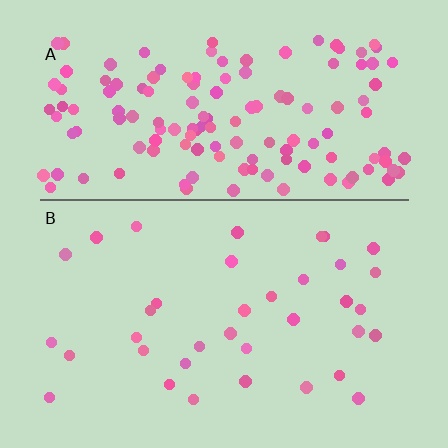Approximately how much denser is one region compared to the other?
Approximately 4.0× — region A over region B.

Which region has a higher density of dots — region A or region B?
A (the top).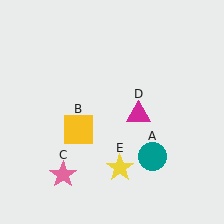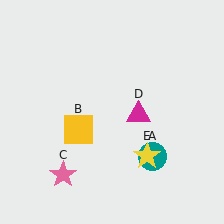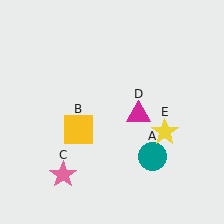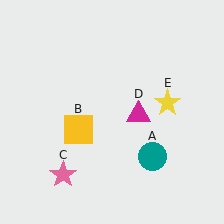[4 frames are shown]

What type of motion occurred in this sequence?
The yellow star (object E) rotated counterclockwise around the center of the scene.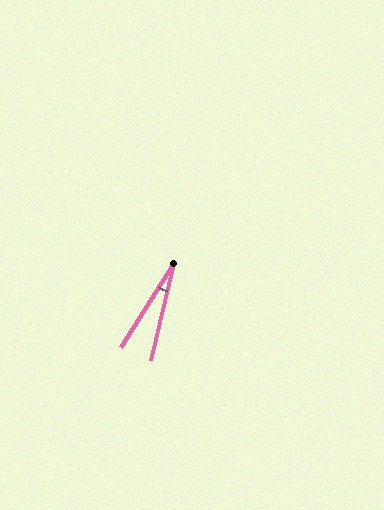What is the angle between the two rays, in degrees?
Approximately 19 degrees.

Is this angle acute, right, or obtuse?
It is acute.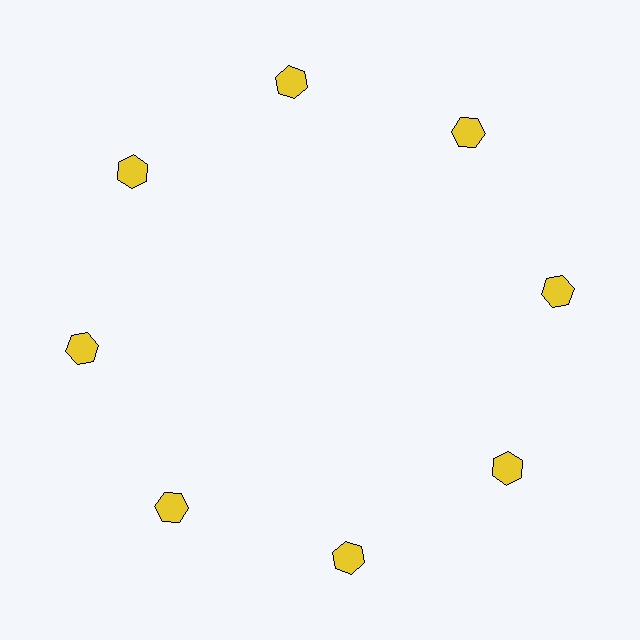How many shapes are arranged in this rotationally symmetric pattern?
There are 8 shapes, arranged in 8 groups of 1.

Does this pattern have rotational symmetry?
Yes, this pattern has 8-fold rotational symmetry. It looks the same after rotating 45 degrees around the center.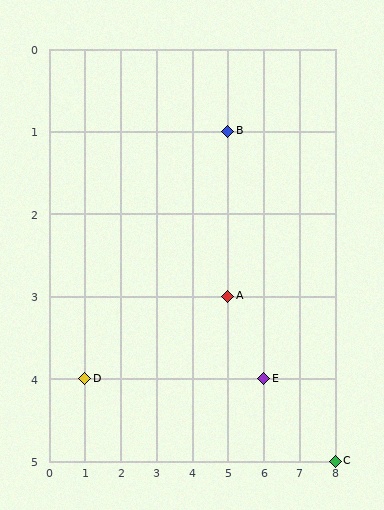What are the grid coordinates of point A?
Point A is at grid coordinates (5, 3).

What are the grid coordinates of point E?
Point E is at grid coordinates (6, 4).